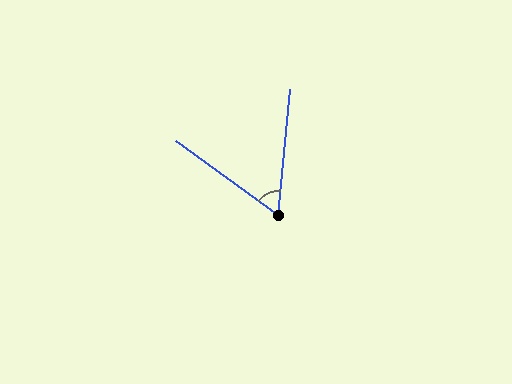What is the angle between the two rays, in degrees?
Approximately 60 degrees.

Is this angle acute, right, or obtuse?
It is acute.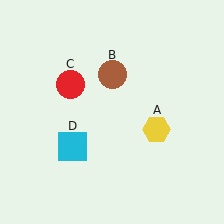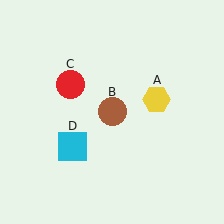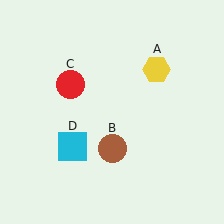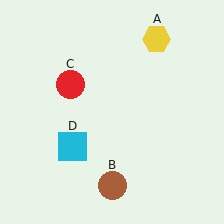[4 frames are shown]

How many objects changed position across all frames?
2 objects changed position: yellow hexagon (object A), brown circle (object B).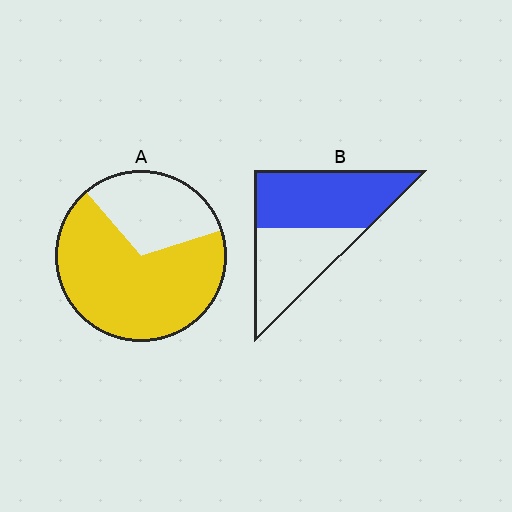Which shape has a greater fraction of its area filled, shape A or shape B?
Shape A.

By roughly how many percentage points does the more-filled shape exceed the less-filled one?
By roughly 15 percentage points (A over B).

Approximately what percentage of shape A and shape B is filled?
A is approximately 70% and B is approximately 55%.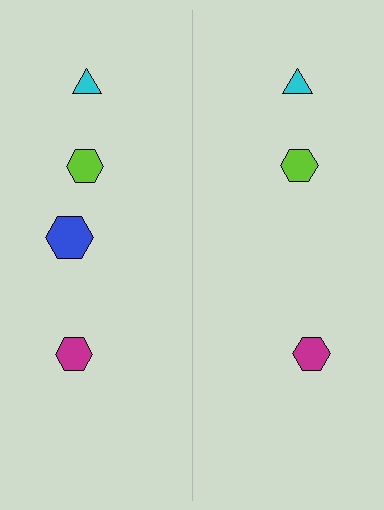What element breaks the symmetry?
A blue hexagon is missing from the right side.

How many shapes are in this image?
There are 7 shapes in this image.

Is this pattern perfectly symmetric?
No, the pattern is not perfectly symmetric. A blue hexagon is missing from the right side.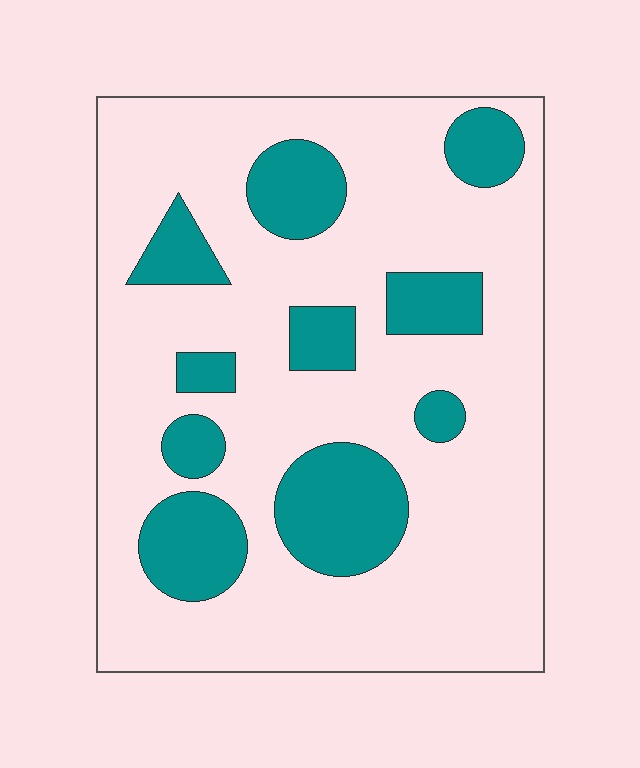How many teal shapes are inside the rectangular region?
10.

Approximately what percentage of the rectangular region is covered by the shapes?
Approximately 25%.